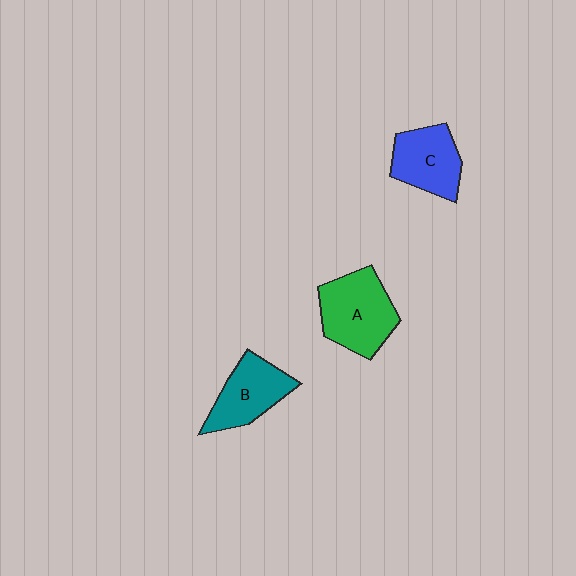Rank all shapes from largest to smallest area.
From largest to smallest: A (green), B (teal), C (blue).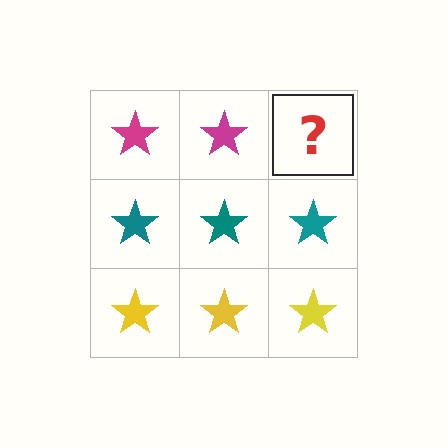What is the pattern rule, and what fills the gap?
The rule is that each row has a consistent color. The gap should be filled with a magenta star.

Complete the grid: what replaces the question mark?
The question mark should be replaced with a magenta star.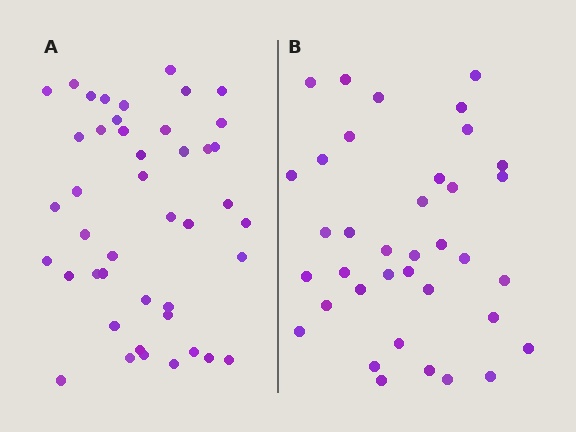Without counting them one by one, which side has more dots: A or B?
Region A (the left region) has more dots.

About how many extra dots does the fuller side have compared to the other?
Region A has roughly 8 or so more dots than region B.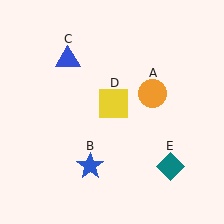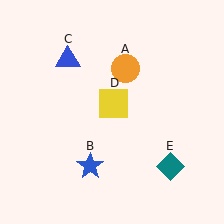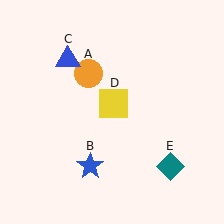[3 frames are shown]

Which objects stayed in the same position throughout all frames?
Blue star (object B) and blue triangle (object C) and yellow square (object D) and teal diamond (object E) remained stationary.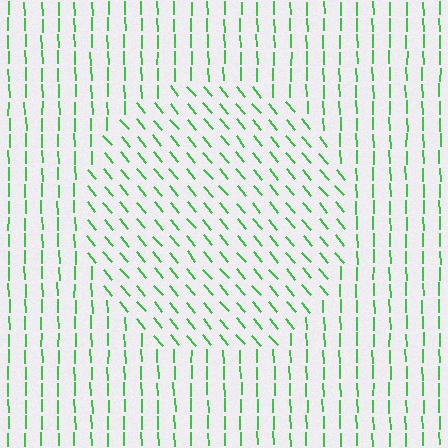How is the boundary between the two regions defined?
The boundary is defined purely by a change in line orientation (approximately 38 degrees difference). All lines are the same color and thickness.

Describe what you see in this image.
The image is filled with small green line segments. A circle region in the image has lines oriented differently from the surrounding lines, creating a visible texture boundary.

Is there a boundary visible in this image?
Yes, there is a texture boundary formed by a change in line orientation.